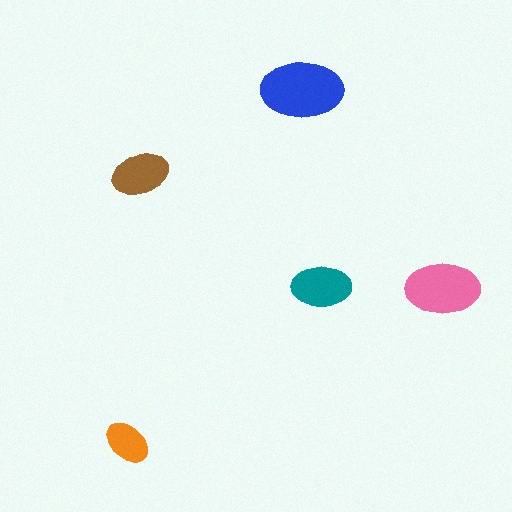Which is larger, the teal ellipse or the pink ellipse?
The pink one.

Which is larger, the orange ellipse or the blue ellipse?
The blue one.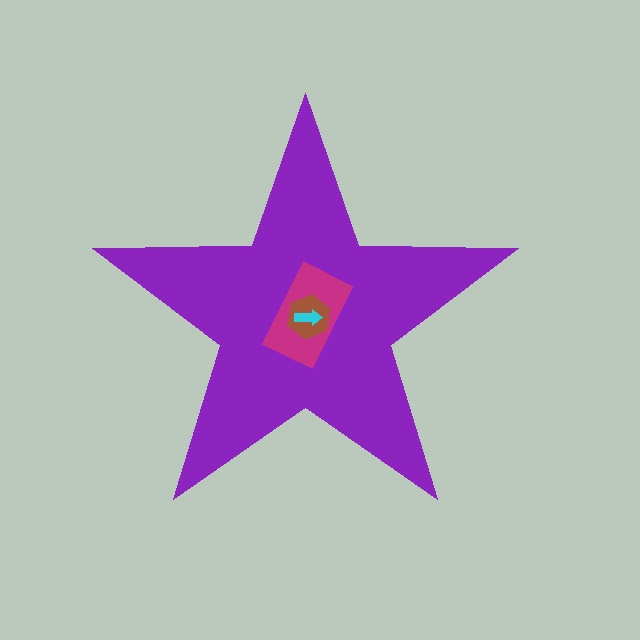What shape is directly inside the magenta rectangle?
The brown hexagon.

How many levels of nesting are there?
4.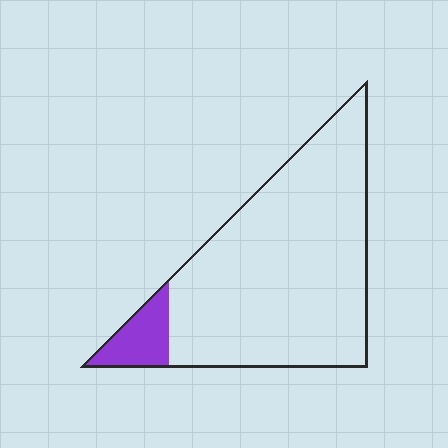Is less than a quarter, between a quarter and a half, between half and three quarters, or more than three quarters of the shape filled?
Less than a quarter.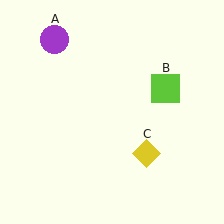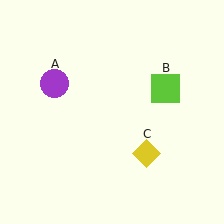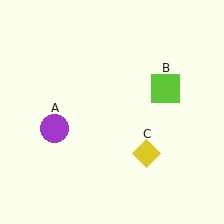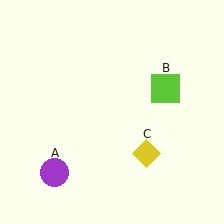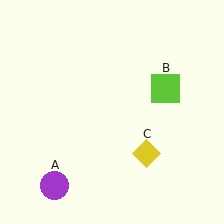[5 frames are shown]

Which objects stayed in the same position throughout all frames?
Lime square (object B) and yellow diamond (object C) remained stationary.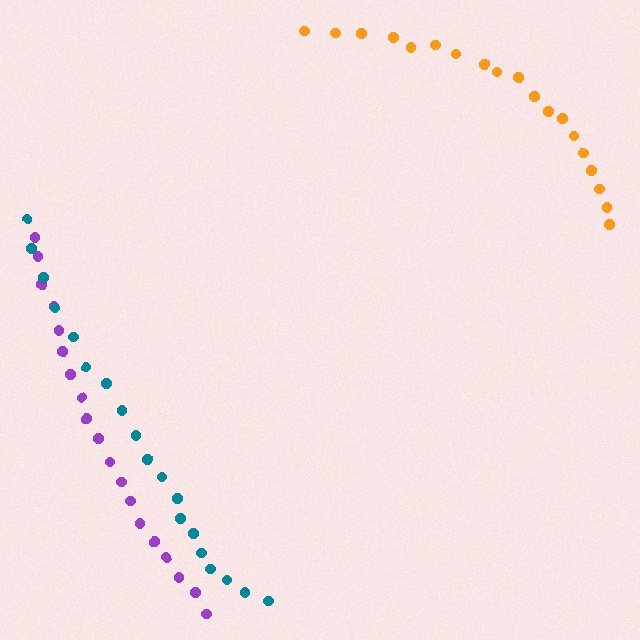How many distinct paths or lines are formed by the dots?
There are 3 distinct paths.